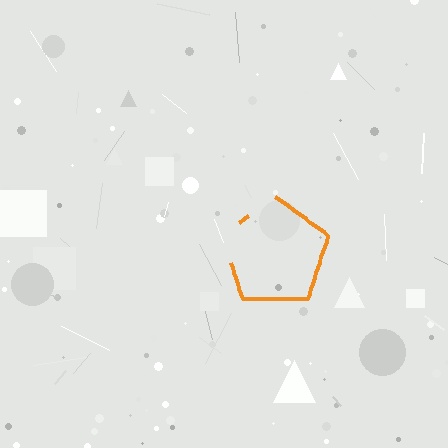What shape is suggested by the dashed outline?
The dashed outline suggests a pentagon.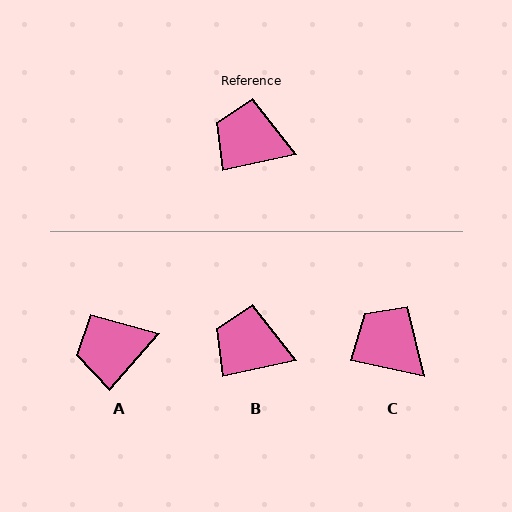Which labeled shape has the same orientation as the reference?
B.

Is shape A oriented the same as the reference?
No, it is off by about 37 degrees.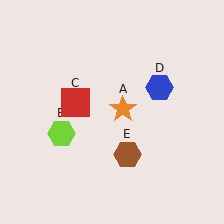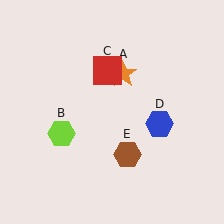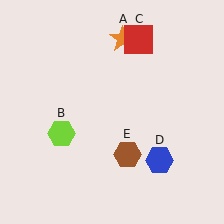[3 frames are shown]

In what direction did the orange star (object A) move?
The orange star (object A) moved up.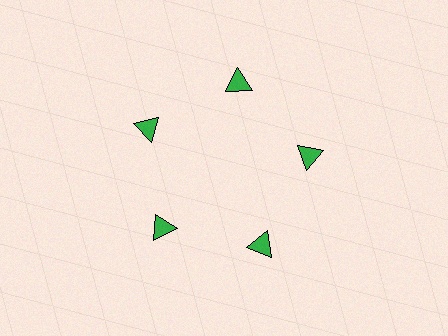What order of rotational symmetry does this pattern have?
This pattern has 5-fold rotational symmetry.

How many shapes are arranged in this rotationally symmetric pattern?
There are 5 shapes, arranged in 5 groups of 1.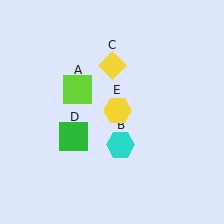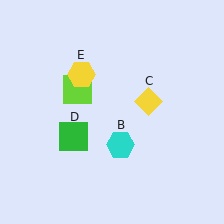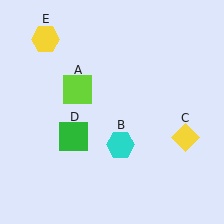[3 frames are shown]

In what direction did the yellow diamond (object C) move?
The yellow diamond (object C) moved down and to the right.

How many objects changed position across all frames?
2 objects changed position: yellow diamond (object C), yellow hexagon (object E).